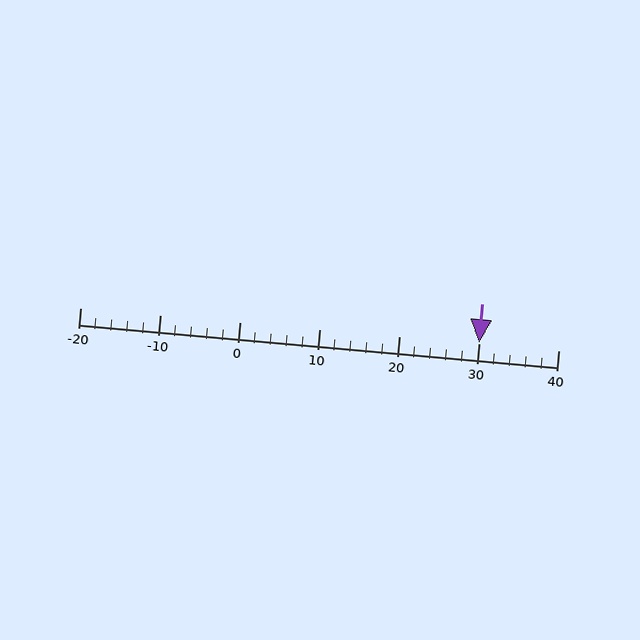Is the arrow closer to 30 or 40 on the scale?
The arrow is closer to 30.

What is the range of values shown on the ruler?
The ruler shows values from -20 to 40.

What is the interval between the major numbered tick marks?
The major tick marks are spaced 10 units apart.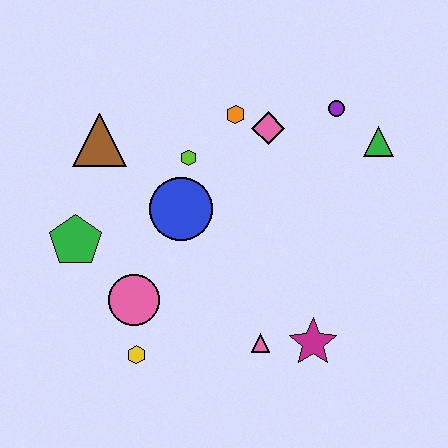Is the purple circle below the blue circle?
No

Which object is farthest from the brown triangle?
The magenta star is farthest from the brown triangle.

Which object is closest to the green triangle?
The purple circle is closest to the green triangle.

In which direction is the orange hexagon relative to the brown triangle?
The orange hexagon is to the right of the brown triangle.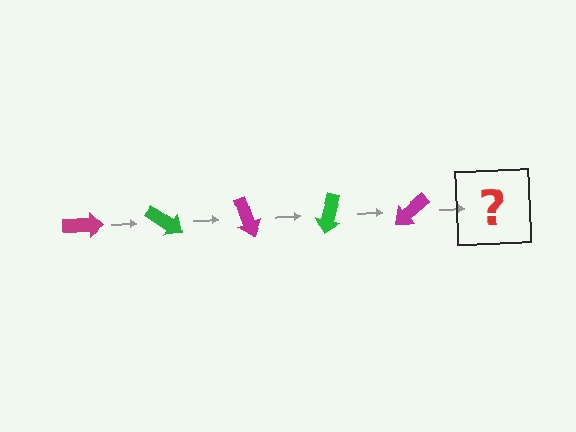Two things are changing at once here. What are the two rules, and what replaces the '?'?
The two rules are that it rotates 35 degrees each step and the color cycles through magenta and green. The '?' should be a green arrow, rotated 175 degrees from the start.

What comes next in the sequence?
The next element should be a green arrow, rotated 175 degrees from the start.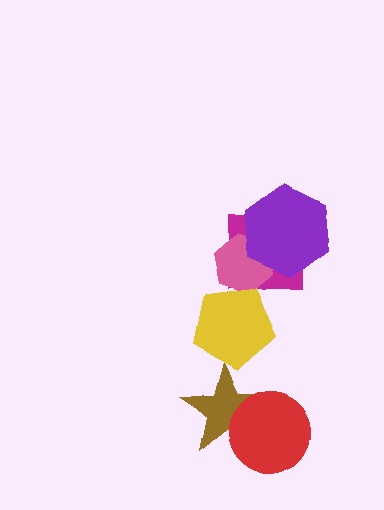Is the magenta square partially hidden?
Yes, it is partially covered by another shape.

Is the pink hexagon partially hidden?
Yes, it is partially covered by another shape.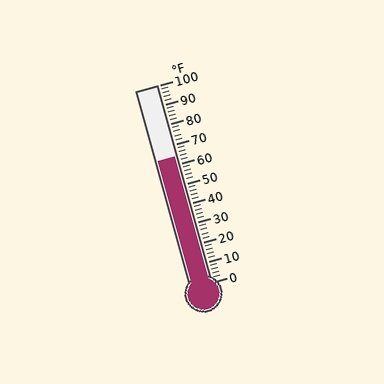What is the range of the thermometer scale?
The thermometer scale ranges from 0°F to 100°F.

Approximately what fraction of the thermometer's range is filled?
The thermometer is filled to approximately 65% of its range.